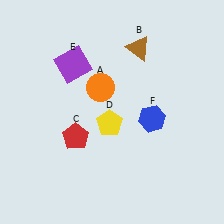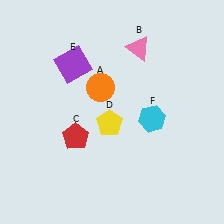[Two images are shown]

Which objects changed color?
B changed from brown to pink. F changed from blue to cyan.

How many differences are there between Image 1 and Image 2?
There are 2 differences between the two images.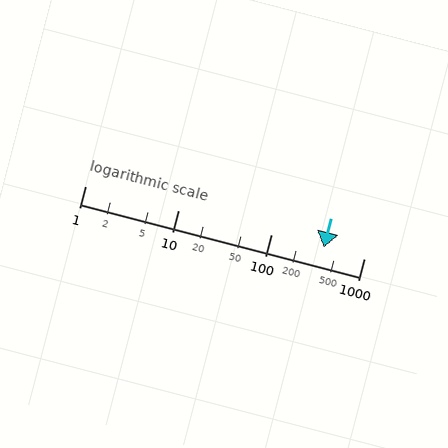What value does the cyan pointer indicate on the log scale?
The pointer indicates approximately 370.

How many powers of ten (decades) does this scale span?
The scale spans 3 decades, from 1 to 1000.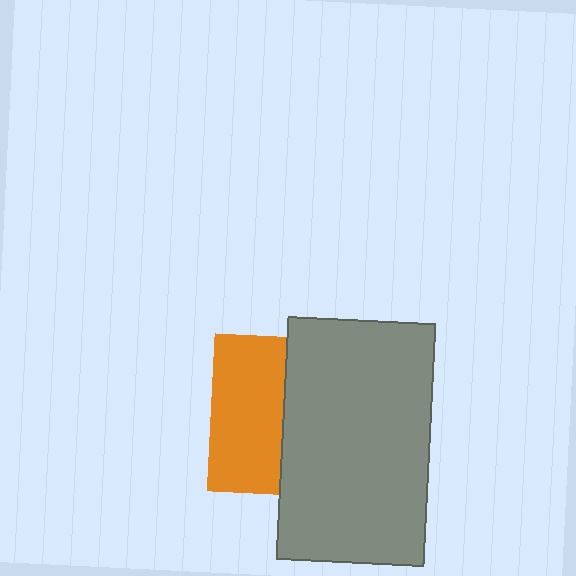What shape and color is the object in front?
The object in front is a gray rectangle.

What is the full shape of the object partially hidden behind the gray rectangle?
The partially hidden object is an orange square.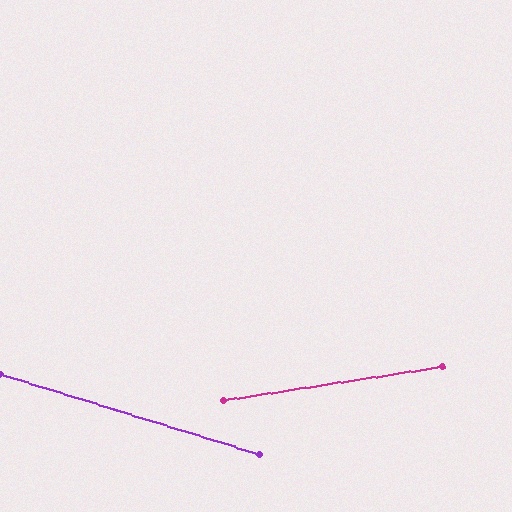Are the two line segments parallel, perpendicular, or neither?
Neither parallel nor perpendicular — they differ by about 26°.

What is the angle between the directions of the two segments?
Approximately 26 degrees.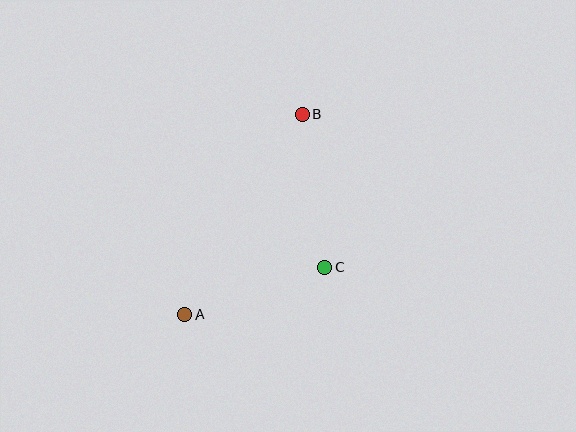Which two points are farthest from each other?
Points A and B are farthest from each other.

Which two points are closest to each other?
Points A and C are closest to each other.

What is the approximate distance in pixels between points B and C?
The distance between B and C is approximately 154 pixels.